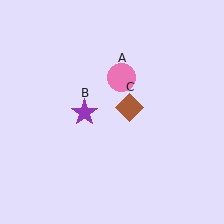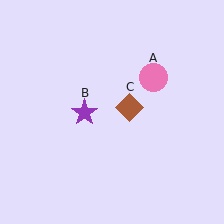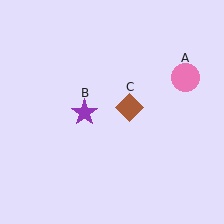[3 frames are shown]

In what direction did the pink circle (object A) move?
The pink circle (object A) moved right.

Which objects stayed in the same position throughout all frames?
Purple star (object B) and brown diamond (object C) remained stationary.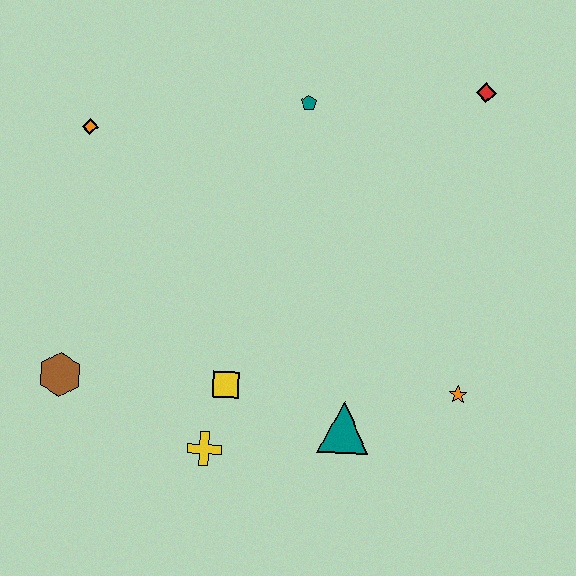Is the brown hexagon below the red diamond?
Yes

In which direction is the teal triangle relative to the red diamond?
The teal triangle is below the red diamond.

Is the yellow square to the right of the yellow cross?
Yes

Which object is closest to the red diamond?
The teal pentagon is closest to the red diamond.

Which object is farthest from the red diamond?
The brown hexagon is farthest from the red diamond.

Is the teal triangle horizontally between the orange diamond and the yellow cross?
No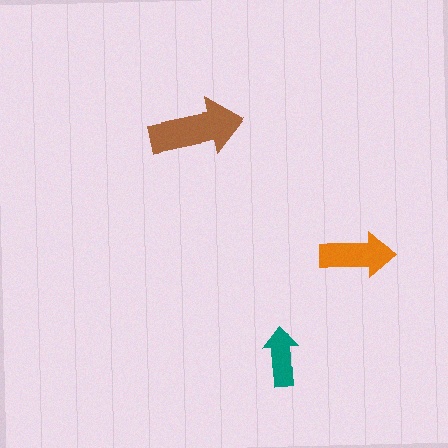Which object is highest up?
The brown arrow is topmost.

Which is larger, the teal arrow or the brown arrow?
The brown one.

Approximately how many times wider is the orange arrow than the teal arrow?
About 1.5 times wider.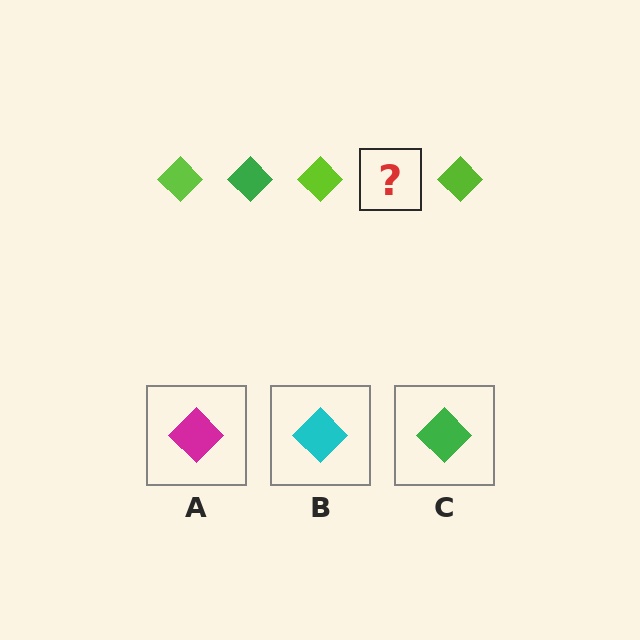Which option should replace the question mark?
Option C.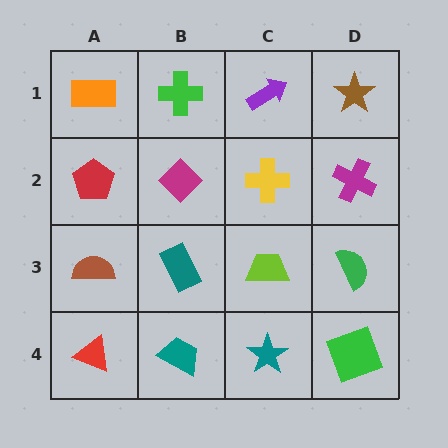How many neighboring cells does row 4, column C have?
3.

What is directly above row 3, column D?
A magenta cross.